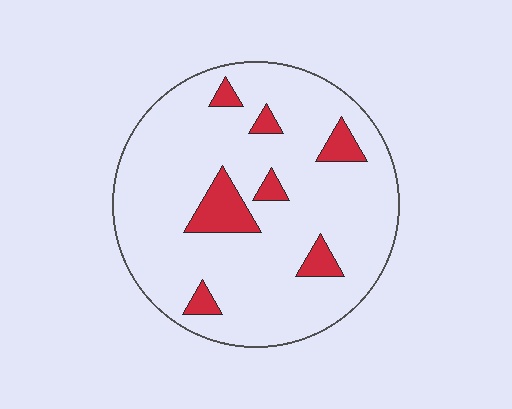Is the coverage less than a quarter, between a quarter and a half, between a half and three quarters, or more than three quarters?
Less than a quarter.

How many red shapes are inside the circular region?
7.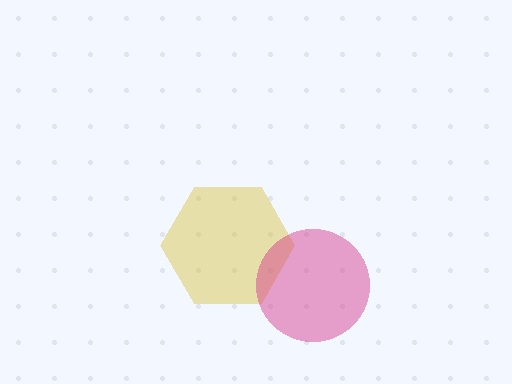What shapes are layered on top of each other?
The layered shapes are: a yellow hexagon, a magenta circle.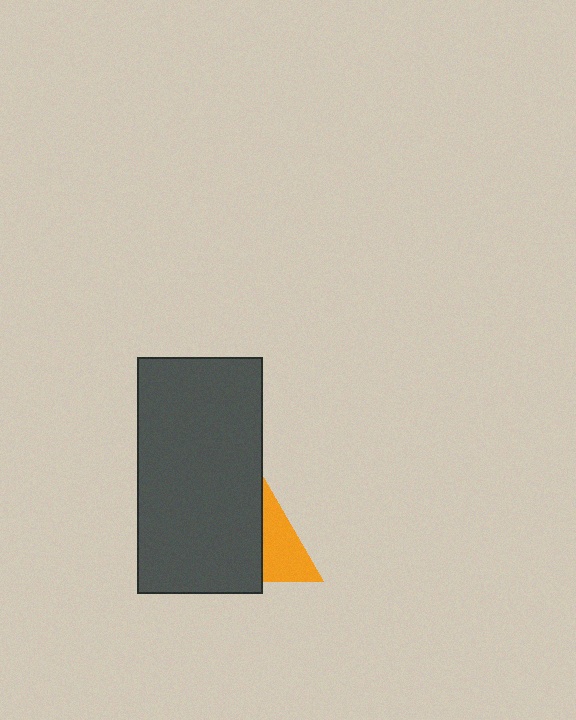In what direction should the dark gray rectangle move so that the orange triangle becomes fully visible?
The dark gray rectangle should move left. That is the shortest direction to clear the overlap and leave the orange triangle fully visible.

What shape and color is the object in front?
The object in front is a dark gray rectangle.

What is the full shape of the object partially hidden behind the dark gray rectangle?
The partially hidden object is an orange triangle.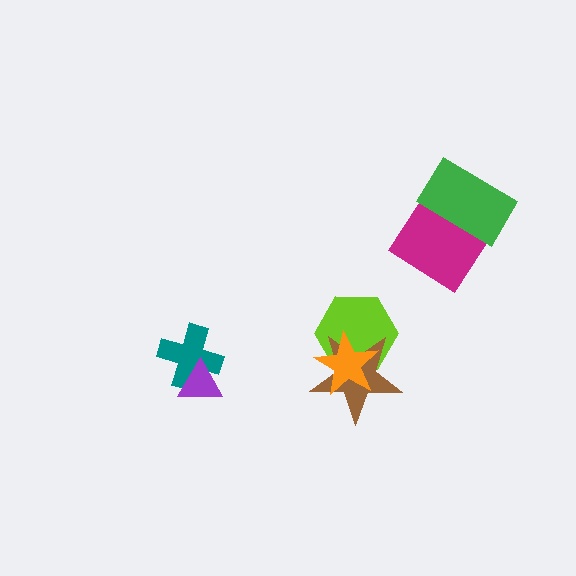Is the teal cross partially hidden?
Yes, it is partially covered by another shape.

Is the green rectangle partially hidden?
No, no other shape covers it.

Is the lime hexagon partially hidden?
Yes, it is partially covered by another shape.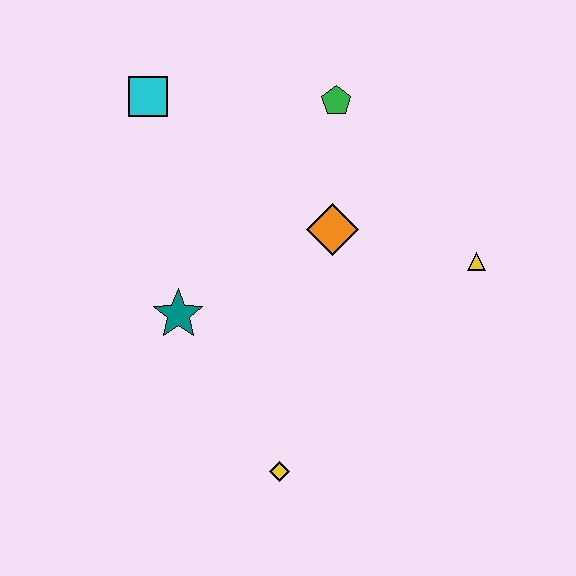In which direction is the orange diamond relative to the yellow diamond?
The orange diamond is above the yellow diamond.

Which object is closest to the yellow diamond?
The teal star is closest to the yellow diamond.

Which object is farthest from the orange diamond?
The yellow diamond is farthest from the orange diamond.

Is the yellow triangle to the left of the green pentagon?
No